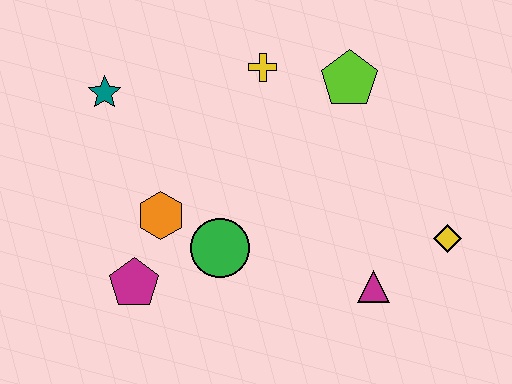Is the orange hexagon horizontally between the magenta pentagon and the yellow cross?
Yes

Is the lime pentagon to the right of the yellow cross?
Yes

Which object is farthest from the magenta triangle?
The teal star is farthest from the magenta triangle.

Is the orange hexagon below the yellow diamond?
No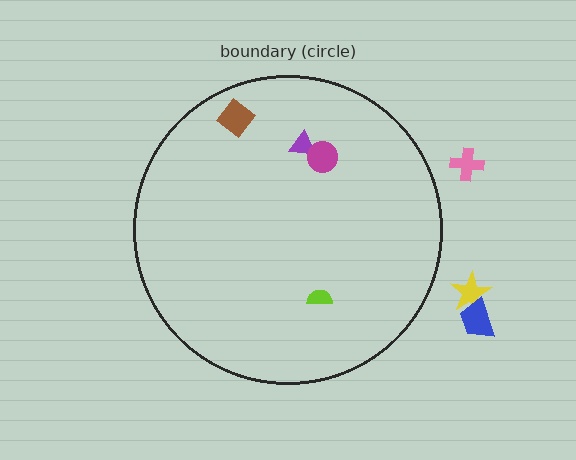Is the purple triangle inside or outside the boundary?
Inside.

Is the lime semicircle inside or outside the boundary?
Inside.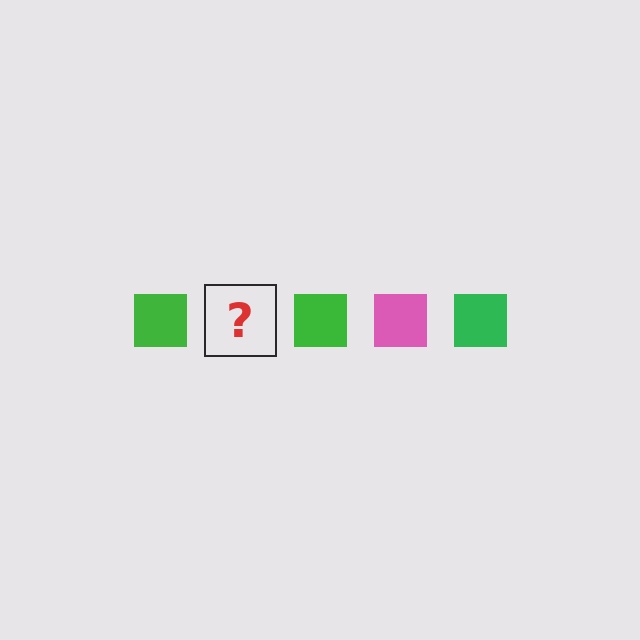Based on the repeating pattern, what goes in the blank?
The blank should be a pink square.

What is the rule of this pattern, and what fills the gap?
The rule is that the pattern cycles through green, pink squares. The gap should be filled with a pink square.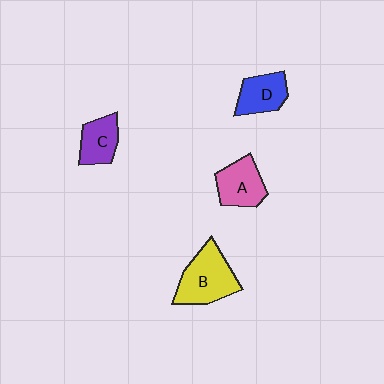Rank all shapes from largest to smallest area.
From largest to smallest: B (yellow), A (pink), D (blue), C (purple).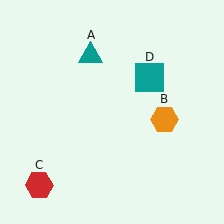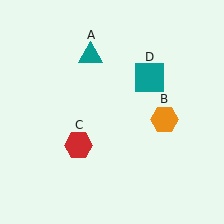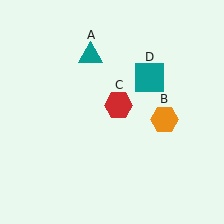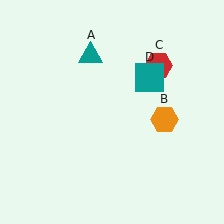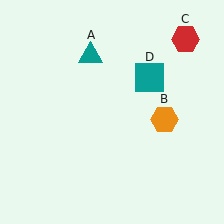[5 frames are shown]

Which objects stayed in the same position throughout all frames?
Teal triangle (object A) and orange hexagon (object B) and teal square (object D) remained stationary.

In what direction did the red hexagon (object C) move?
The red hexagon (object C) moved up and to the right.